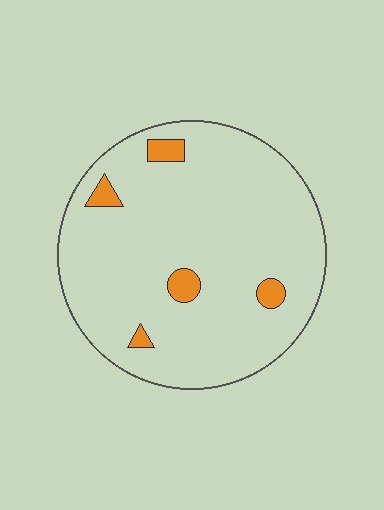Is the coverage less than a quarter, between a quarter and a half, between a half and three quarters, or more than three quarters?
Less than a quarter.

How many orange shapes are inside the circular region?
5.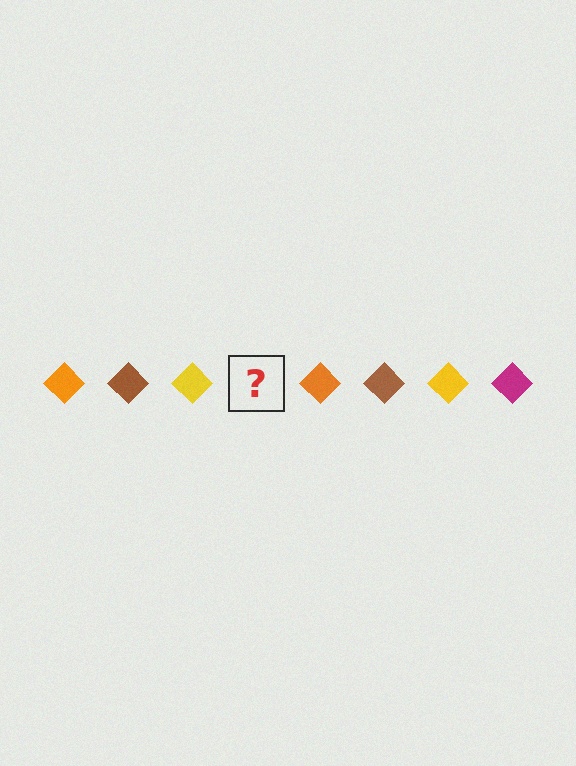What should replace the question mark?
The question mark should be replaced with a magenta diamond.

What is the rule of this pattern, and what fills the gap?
The rule is that the pattern cycles through orange, brown, yellow, magenta diamonds. The gap should be filled with a magenta diamond.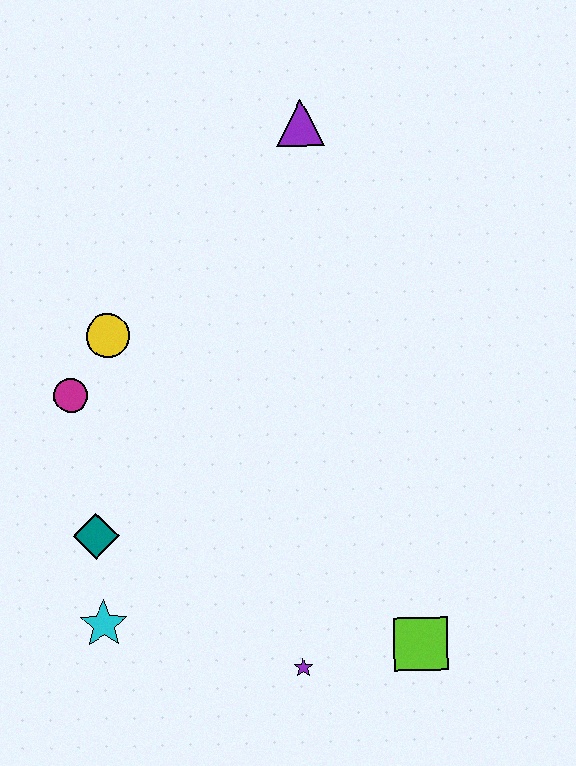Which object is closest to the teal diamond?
The cyan star is closest to the teal diamond.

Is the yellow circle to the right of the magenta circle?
Yes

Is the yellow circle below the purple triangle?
Yes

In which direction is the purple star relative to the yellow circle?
The purple star is below the yellow circle.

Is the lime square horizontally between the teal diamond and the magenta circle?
No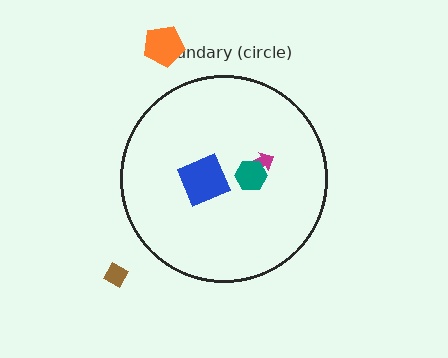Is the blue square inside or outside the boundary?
Inside.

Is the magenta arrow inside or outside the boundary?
Inside.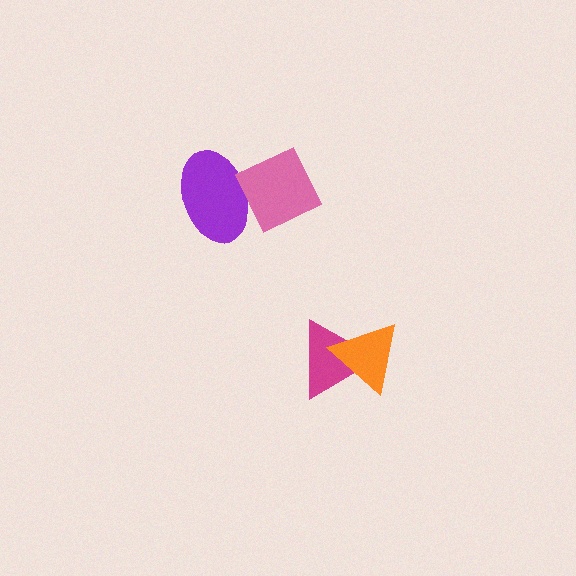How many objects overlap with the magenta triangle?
1 object overlaps with the magenta triangle.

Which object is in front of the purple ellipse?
The pink diamond is in front of the purple ellipse.